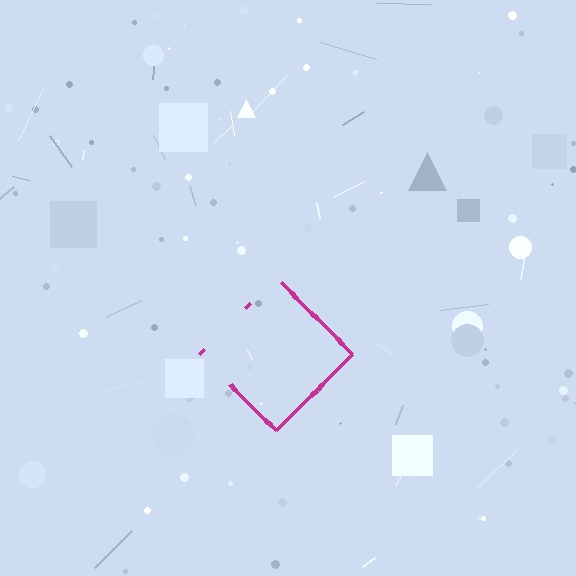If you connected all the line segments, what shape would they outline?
They would outline a diamond.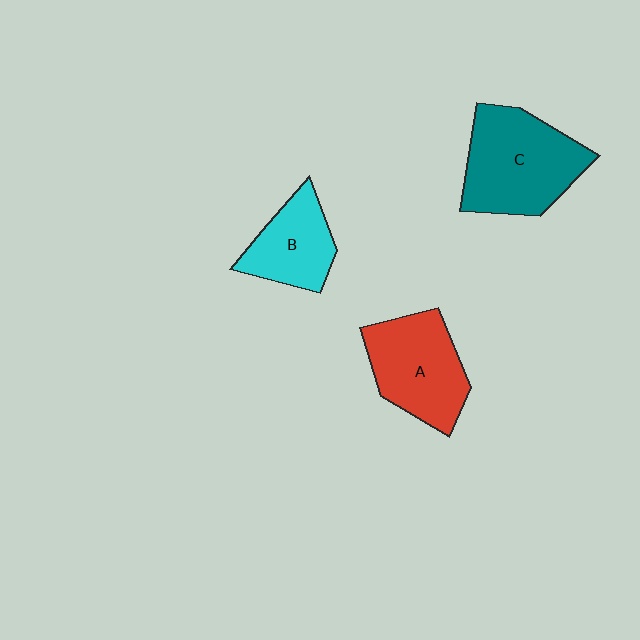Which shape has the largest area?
Shape C (teal).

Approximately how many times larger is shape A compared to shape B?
Approximately 1.4 times.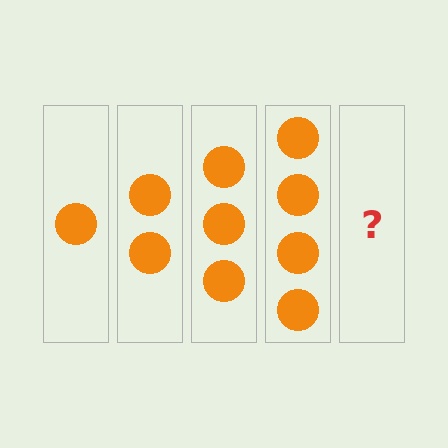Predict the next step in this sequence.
The next step is 5 circles.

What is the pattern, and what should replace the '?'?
The pattern is that each step adds one more circle. The '?' should be 5 circles.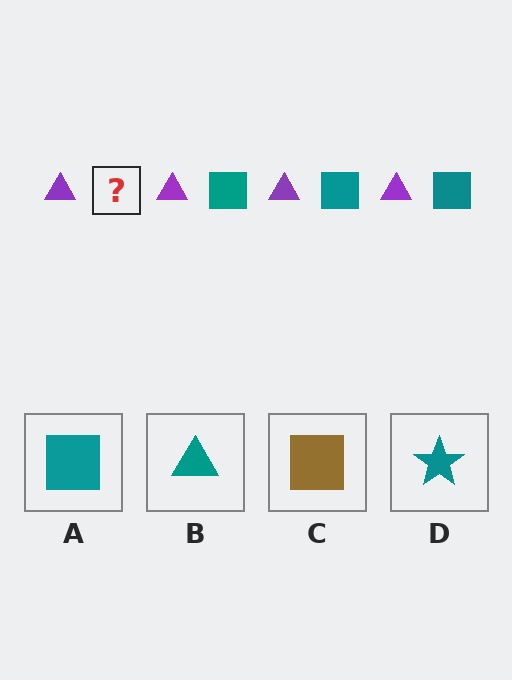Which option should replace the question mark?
Option A.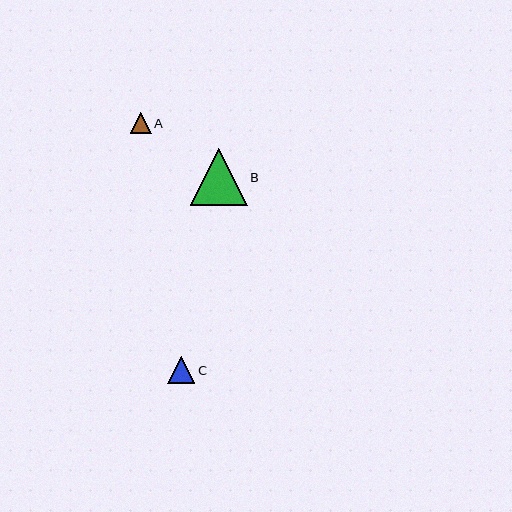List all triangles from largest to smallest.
From largest to smallest: B, C, A.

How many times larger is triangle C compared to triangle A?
Triangle C is approximately 1.3 times the size of triangle A.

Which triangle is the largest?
Triangle B is the largest with a size of approximately 57 pixels.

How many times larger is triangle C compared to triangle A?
Triangle C is approximately 1.3 times the size of triangle A.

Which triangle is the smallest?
Triangle A is the smallest with a size of approximately 21 pixels.